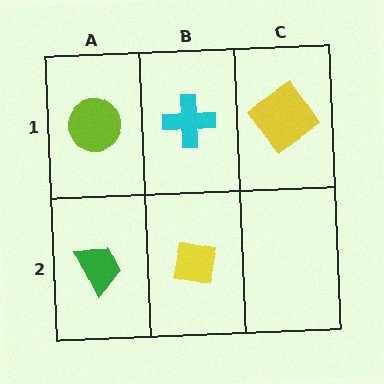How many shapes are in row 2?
2 shapes.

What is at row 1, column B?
A cyan cross.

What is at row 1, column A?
A lime circle.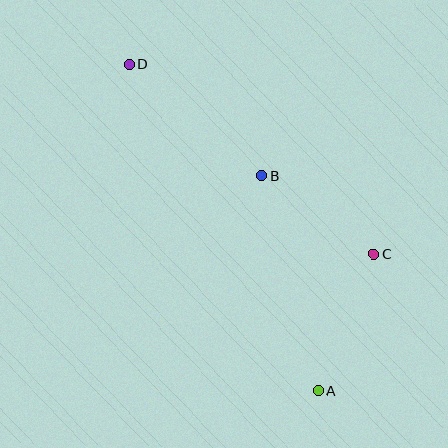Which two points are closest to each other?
Points B and C are closest to each other.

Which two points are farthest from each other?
Points A and D are farthest from each other.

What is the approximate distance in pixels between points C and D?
The distance between C and D is approximately 310 pixels.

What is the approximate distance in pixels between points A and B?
The distance between A and B is approximately 222 pixels.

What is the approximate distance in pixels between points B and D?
The distance between B and D is approximately 174 pixels.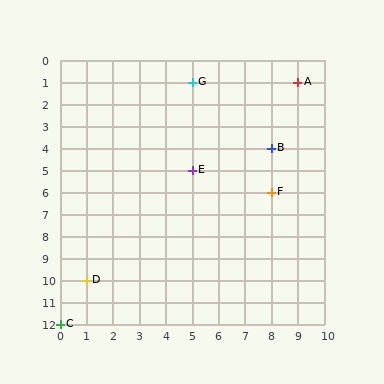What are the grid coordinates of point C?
Point C is at grid coordinates (0, 12).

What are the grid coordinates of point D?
Point D is at grid coordinates (1, 10).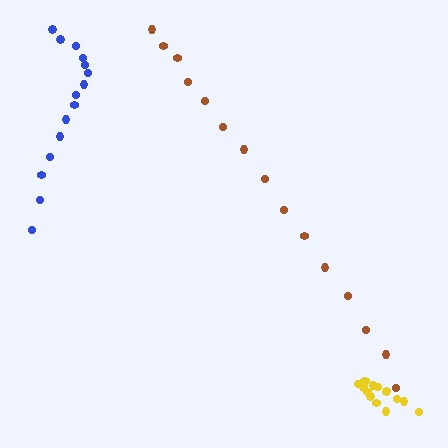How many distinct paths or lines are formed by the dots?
There are 3 distinct paths.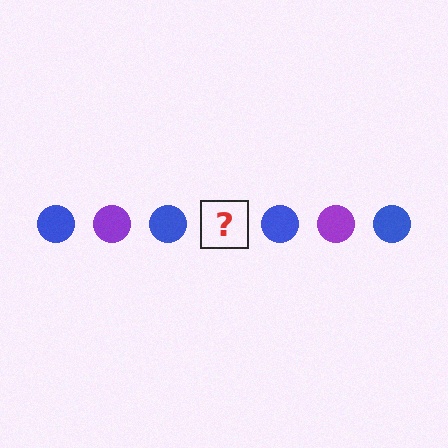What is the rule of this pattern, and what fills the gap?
The rule is that the pattern cycles through blue, purple circles. The gap should be filled with a purple circle.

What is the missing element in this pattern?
The missing element is a purple circle.